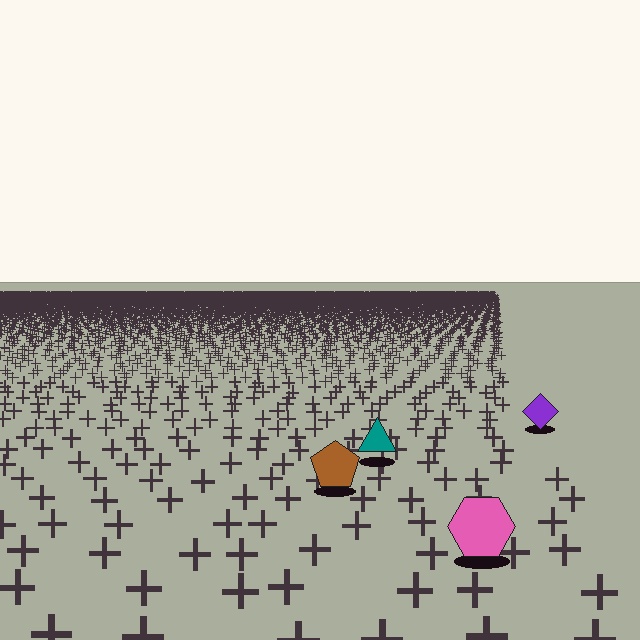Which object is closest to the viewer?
The pink hexagon is closest. The texture marks near it are larger and more spread out.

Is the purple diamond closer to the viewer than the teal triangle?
No. The teal triangle is closer — you can tell from the texture gradient: the ground texture is coarser near it.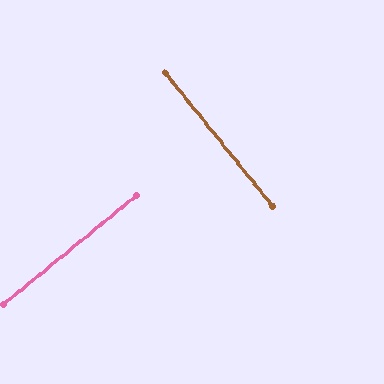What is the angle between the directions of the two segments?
Approximately 89 degrees.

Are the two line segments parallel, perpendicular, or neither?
Perpendicular — they meet at approximately 89°.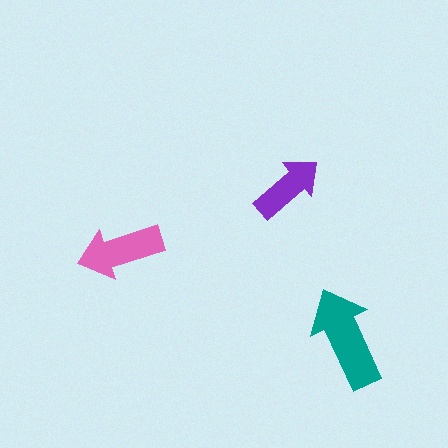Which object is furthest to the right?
The teal arrow is rightmost.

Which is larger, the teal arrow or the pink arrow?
The teal one.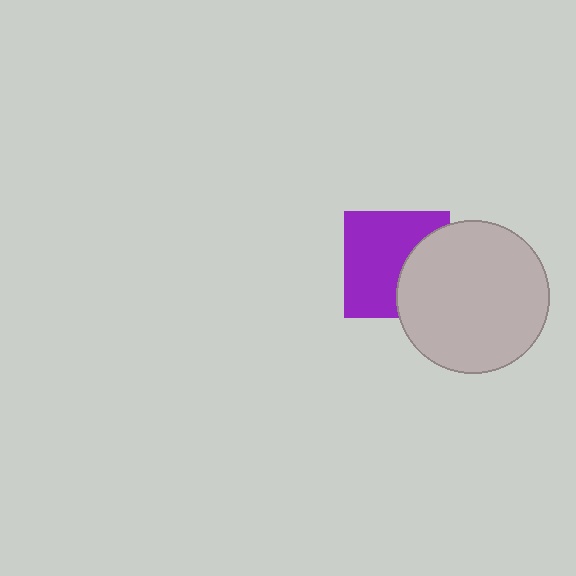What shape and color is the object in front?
The object in front is a light gray circle.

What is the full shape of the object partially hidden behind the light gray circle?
The partially hidden object is a purple square.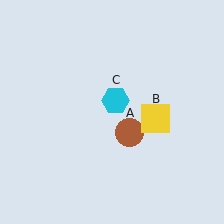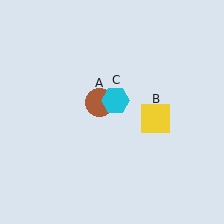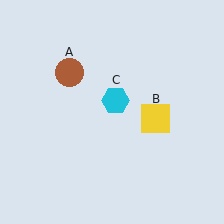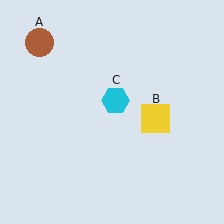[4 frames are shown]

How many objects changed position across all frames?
1 object changed position: brown circle (object A).